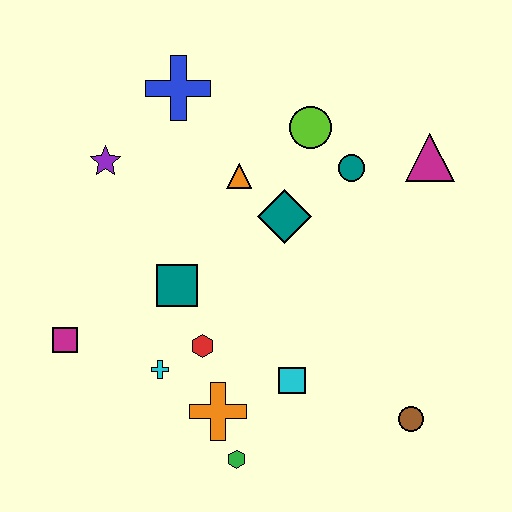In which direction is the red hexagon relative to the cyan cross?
The red hexagon is to the right of the cyan cross.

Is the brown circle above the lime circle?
No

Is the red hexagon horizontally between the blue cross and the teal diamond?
Yes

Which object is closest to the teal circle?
The lime circle is closest to the teal circle.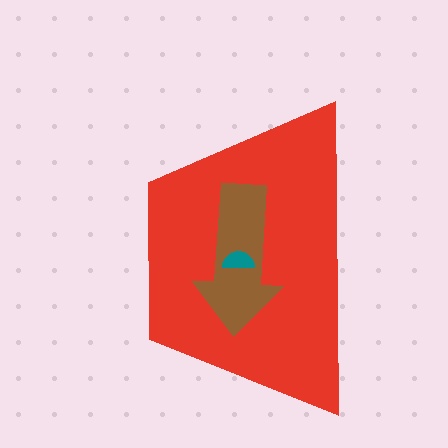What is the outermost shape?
The red trapezoid.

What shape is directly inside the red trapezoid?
The brown arrow.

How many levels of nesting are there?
3.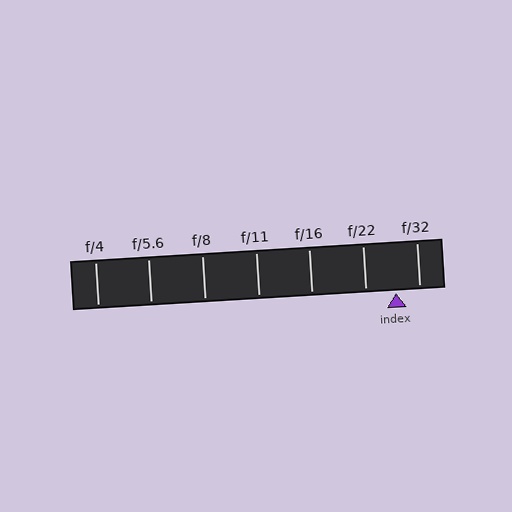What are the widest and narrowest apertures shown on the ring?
The widest aperture shown is f/4 and the narrowest is f/32.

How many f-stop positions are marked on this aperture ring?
There are 7 f-stop positions marked.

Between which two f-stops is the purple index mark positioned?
The index mark is between f/22 and f/32.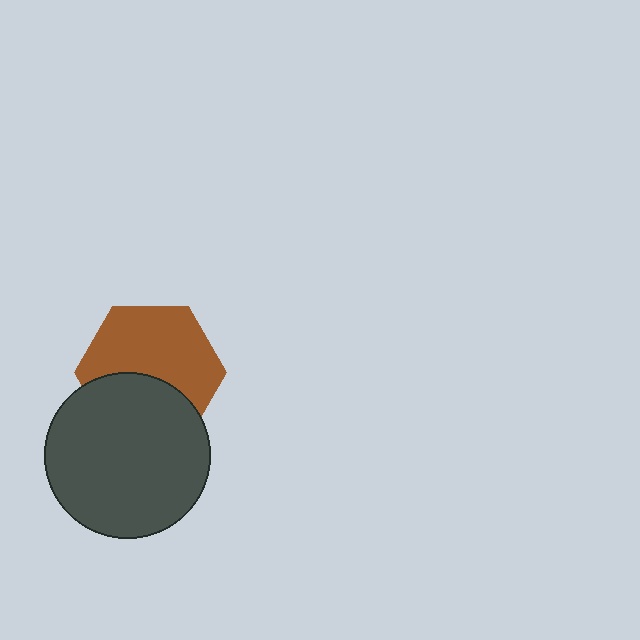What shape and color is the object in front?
The object in front is a dark gray circle.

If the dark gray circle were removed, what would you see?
You would see the complete brown hexagon.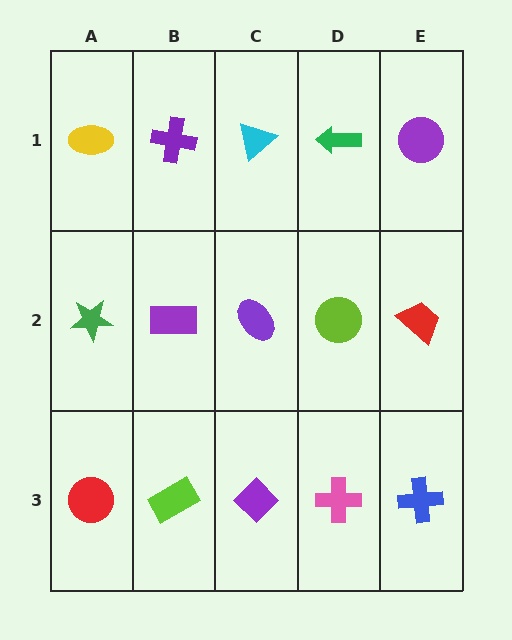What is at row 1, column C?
A cyan triangle.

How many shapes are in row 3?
5 shapes.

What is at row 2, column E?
A red trapezoid.